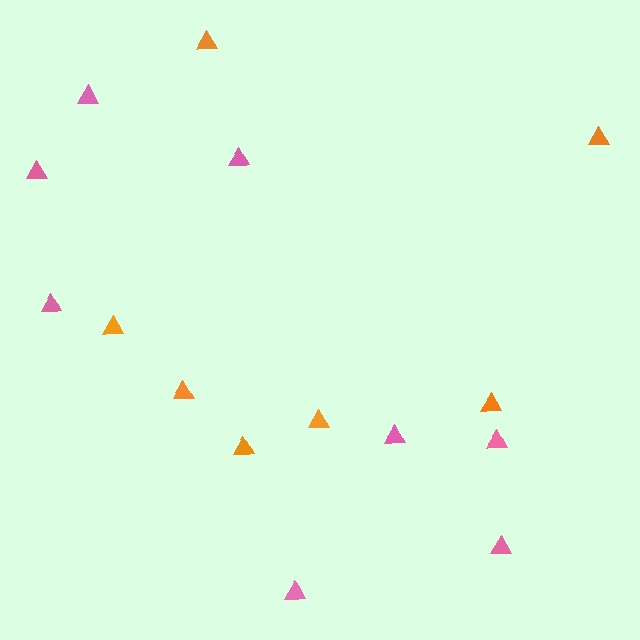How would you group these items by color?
There are 2 groups: one group of pink triangles (8) and one group of orange triangles (7).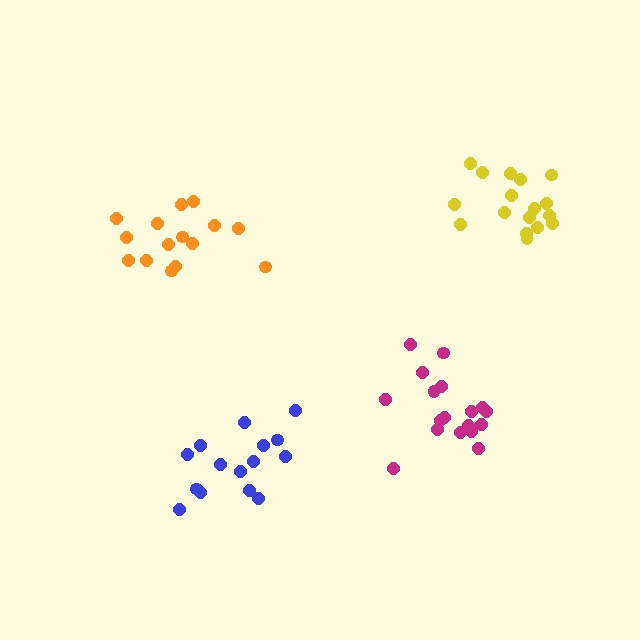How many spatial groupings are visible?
There are 4 spatial groupings.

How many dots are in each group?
Group 1: 15 dots, Group 2: 15 dots, Group 3: 17 dots, Group 4: 18 dots (65 total).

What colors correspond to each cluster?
The clusters are colored: blue, orange, yellow, magenta.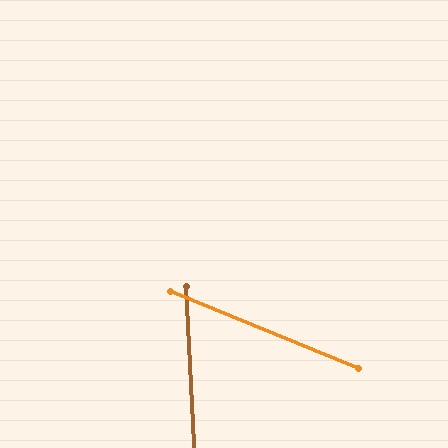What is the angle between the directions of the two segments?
Approximately 65 degrees.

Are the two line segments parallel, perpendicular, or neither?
Neither parallel nor perpendicular — they differ by about 65°.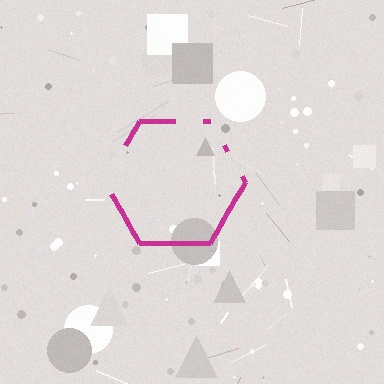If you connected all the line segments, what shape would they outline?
They would outline a hexagon.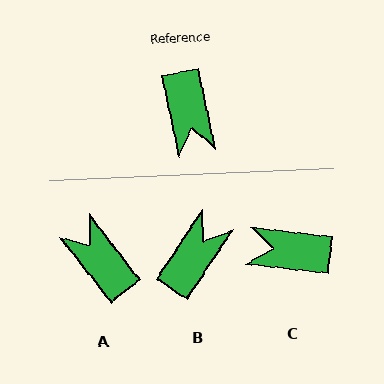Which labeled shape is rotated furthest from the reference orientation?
A, about 155 degrees away.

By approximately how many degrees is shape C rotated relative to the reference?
Approximately 109 degrees clockwise.